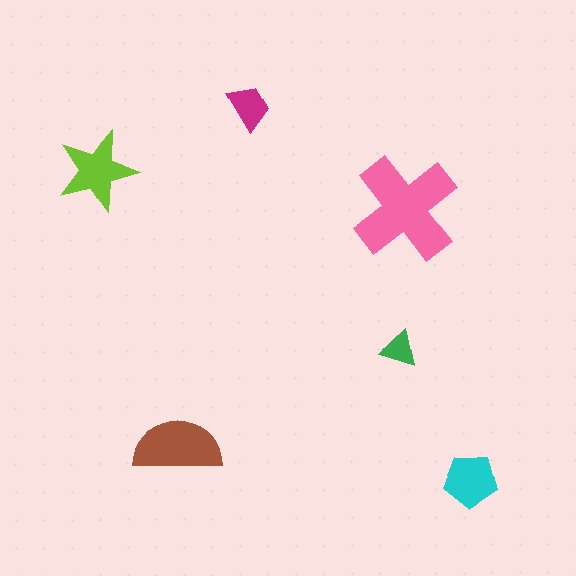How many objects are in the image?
There are 6 objects in the image.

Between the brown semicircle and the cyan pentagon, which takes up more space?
The brown semicircle.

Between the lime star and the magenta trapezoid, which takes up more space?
The lime star.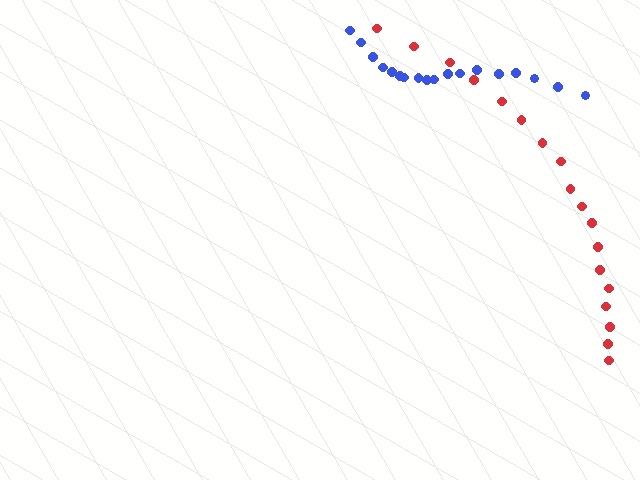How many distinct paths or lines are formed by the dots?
There are 2 distinct paths.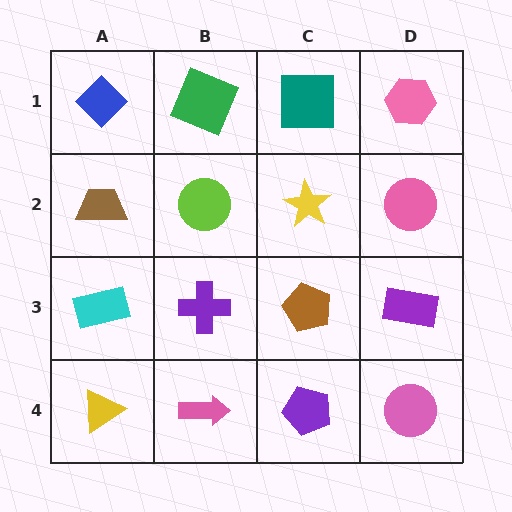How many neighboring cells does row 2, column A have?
3.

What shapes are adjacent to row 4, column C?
A brown pentagon (row 3, column C), a pink arrow (row 4, column B), a pink circle (row 4, column D).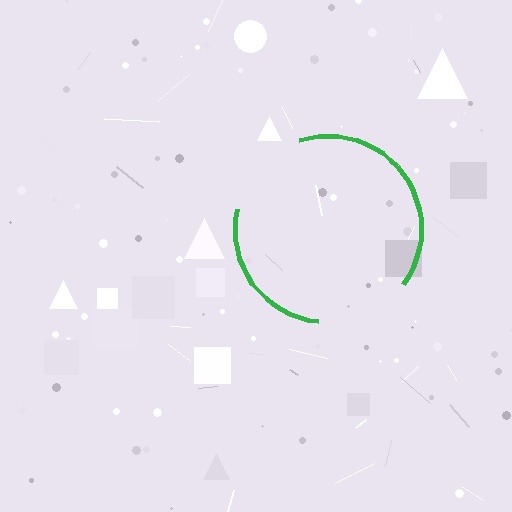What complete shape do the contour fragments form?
The contour fragments form a circle.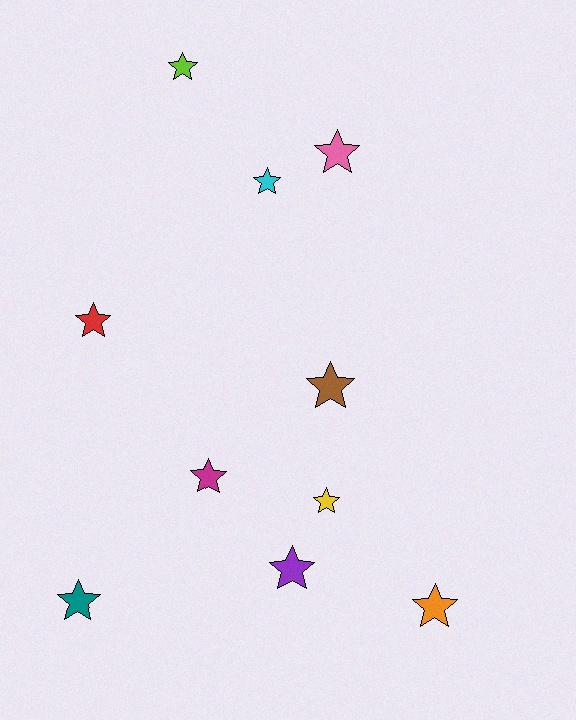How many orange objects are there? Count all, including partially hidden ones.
There is 1 orange object.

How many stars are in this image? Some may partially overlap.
There are 10 stars.